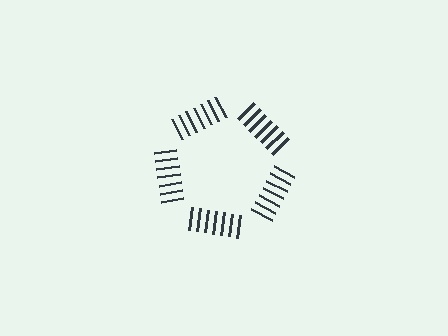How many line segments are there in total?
35 — 7 along each of the 5 edges.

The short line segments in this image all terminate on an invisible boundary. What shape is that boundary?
An illusory pentagon — the line segments terminate on its edges but no continuous stroke is drawn.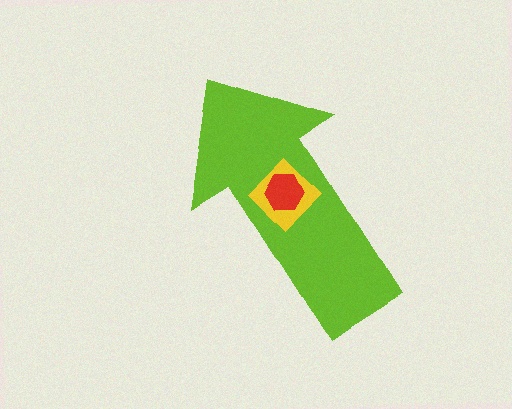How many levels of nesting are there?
3.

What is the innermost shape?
The red hexagon.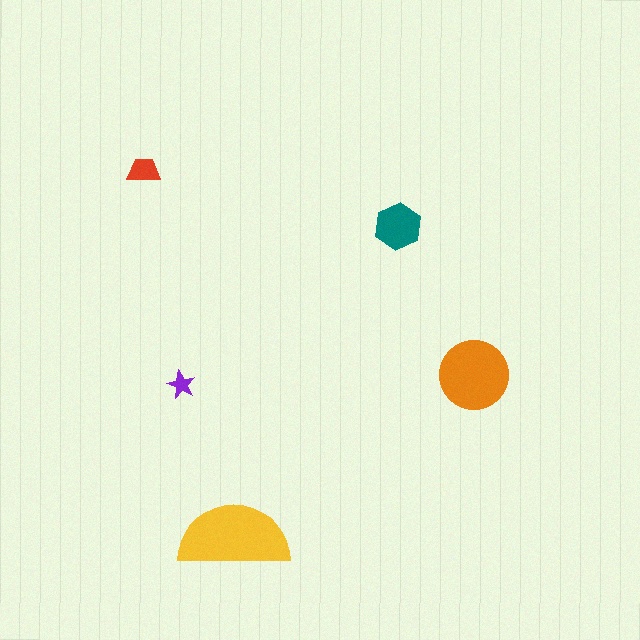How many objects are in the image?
There are 5 objects in the image.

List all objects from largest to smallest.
The yellow semicircle, the orange circle, the teal hexagon, the red trapezoid, the purple star.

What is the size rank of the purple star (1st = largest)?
5th.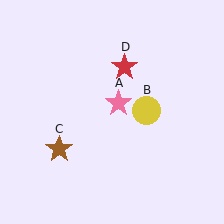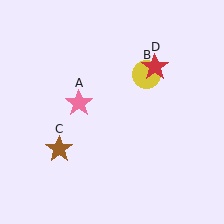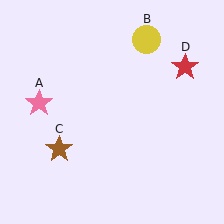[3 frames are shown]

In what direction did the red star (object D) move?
The red star (object D) moved right.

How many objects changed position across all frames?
3 objects changed position: pink star (object A), yellow circle (object B), red star (object D).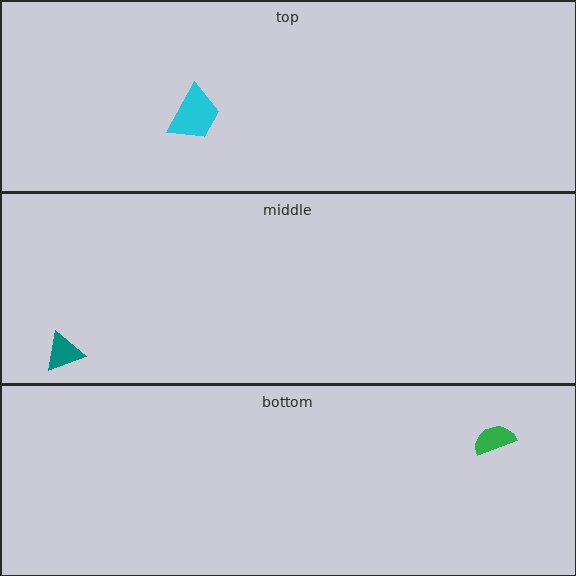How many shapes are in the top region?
1.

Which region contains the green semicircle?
The bottom region.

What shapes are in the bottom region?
The green semicircle.